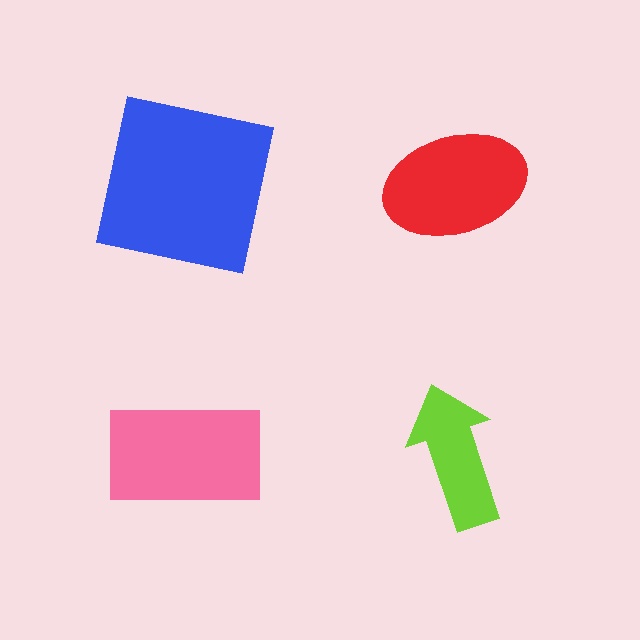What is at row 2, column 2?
A lime arrow.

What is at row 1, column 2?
A red ellipse.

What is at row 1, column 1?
A blue square.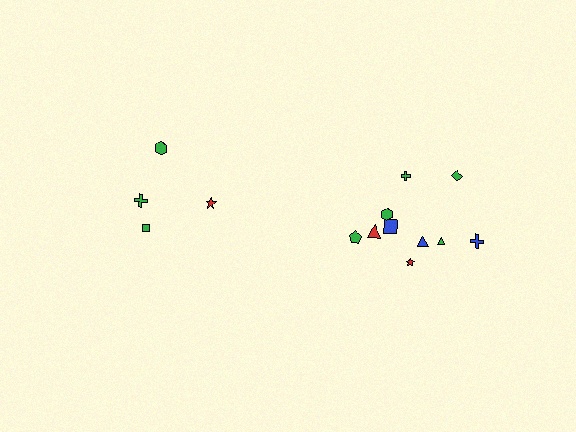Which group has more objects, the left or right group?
The right group.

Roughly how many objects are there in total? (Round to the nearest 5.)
Roughly 15 objects in total.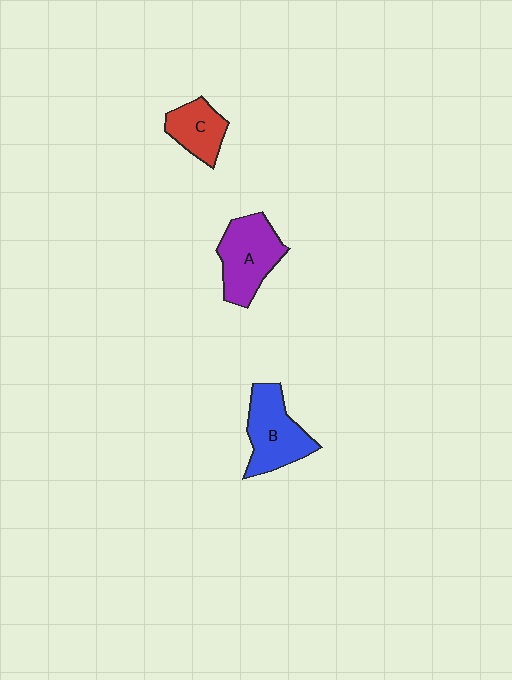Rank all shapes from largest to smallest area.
From largest to smallest: A (purple), B (blue), C (red).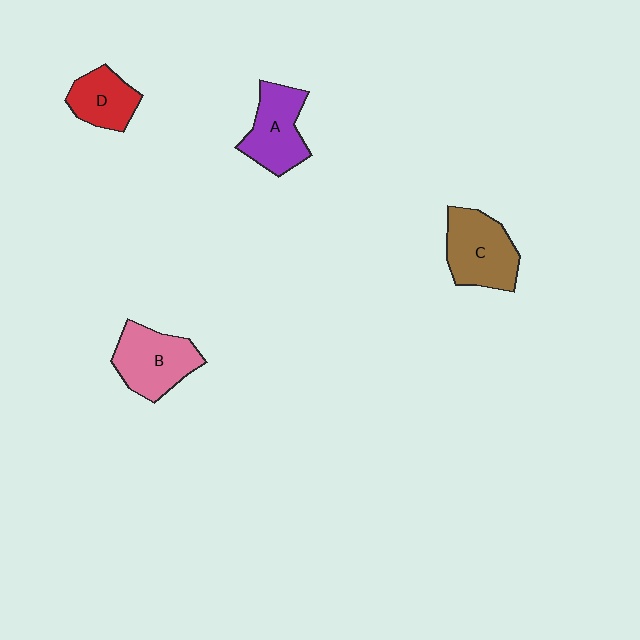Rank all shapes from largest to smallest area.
From largest to smallest: C (brown), B (pink), A (purple), D (red).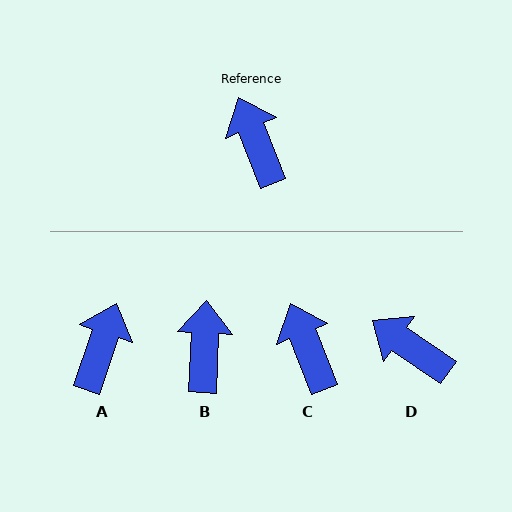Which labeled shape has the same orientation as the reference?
C.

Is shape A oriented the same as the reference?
No, it is off by about 40 degrees.